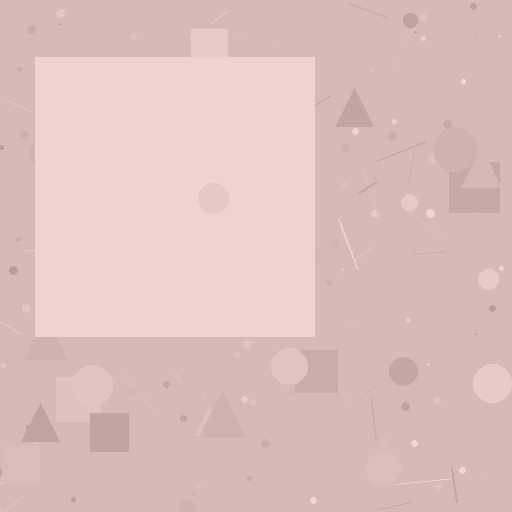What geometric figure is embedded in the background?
A square is embedded in the background.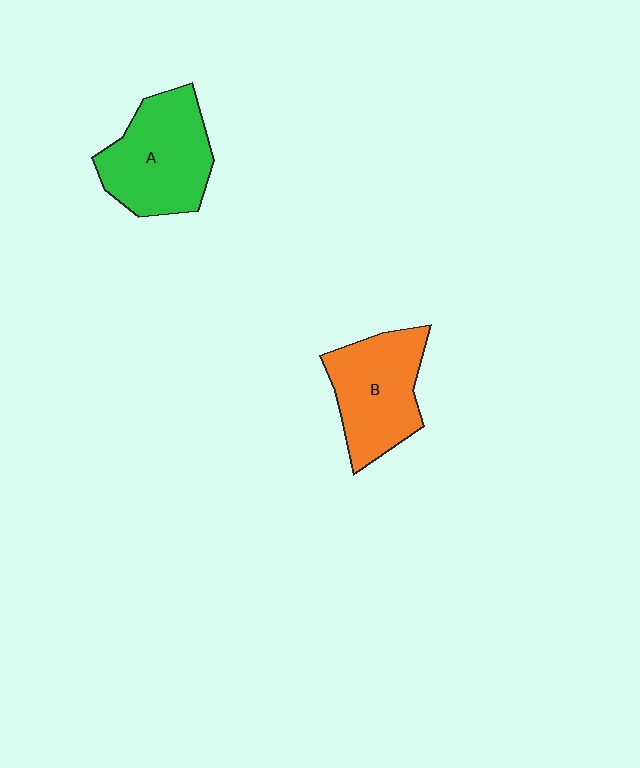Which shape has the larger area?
Shape A (green).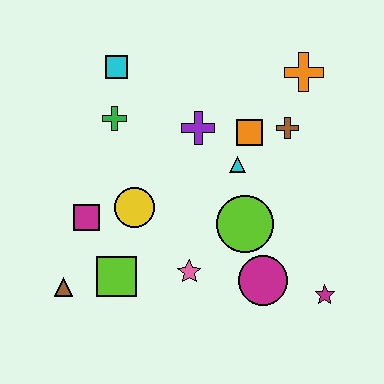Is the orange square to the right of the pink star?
Yes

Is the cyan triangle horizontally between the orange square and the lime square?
Yes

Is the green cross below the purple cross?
No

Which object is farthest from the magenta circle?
The cyan square is farthest from the magenta circle.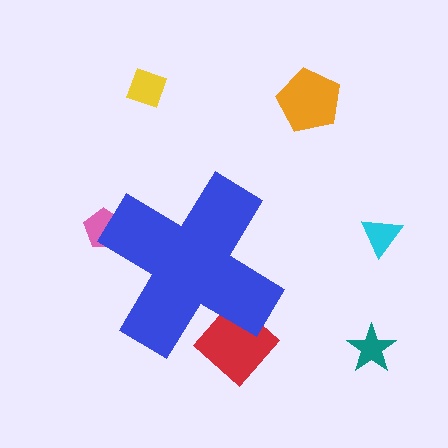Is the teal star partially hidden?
No, the teal star is fully visible.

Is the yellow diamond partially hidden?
No, the yellow diamond is fully visible.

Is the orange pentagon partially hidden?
No, the orange pentagon is fully visible.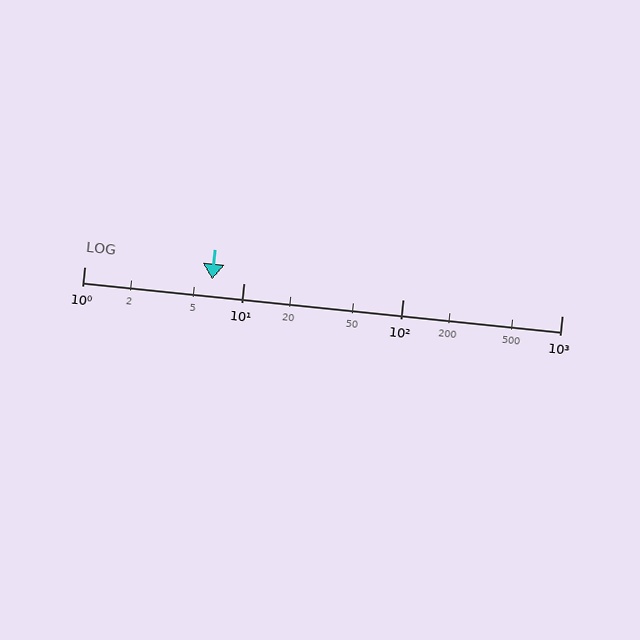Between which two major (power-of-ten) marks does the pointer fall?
The pointer is between 1 and 10.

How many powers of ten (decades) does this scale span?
The scale spans 3 decades, from 1 to 1000.